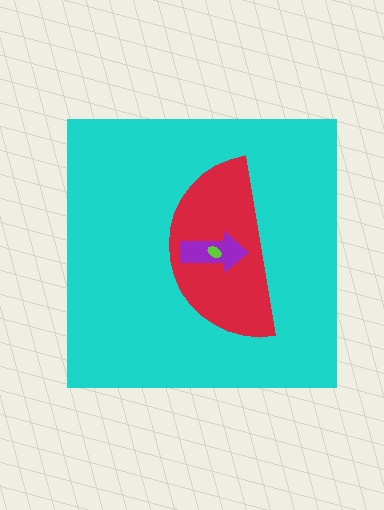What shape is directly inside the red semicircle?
The purple arrow.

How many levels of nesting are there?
4.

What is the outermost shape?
The cyan square.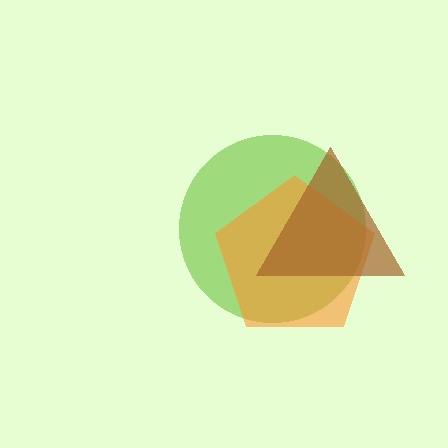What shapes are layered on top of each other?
The layered shapes are: a lime circle, an orange pentagon, a brown triangle.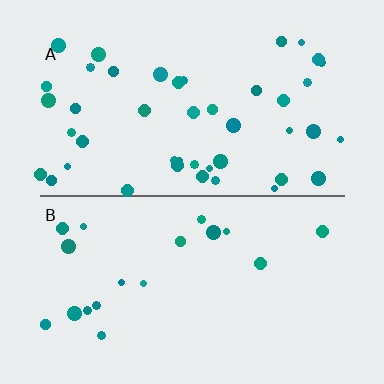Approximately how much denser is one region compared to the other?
Approximately 2.4× — region A over region B.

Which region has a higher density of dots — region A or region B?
A (the top).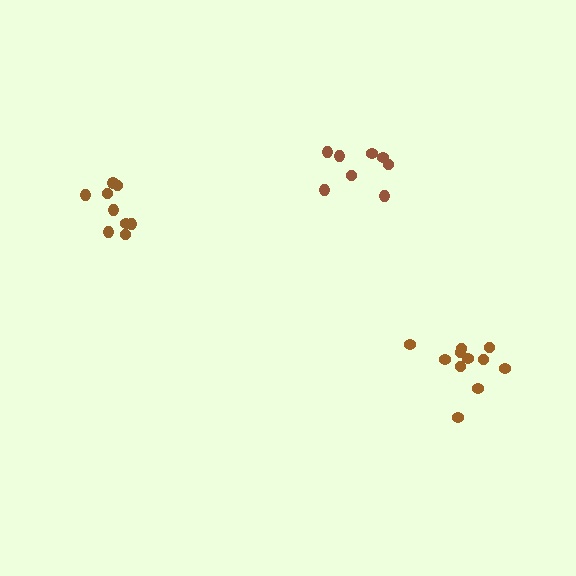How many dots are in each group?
Group 1: 11 dots, Group 2: 8 dots, Group 3: 9 dots (28 total).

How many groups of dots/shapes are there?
There are 3 groups.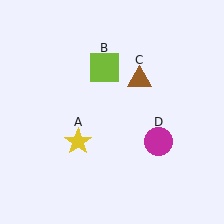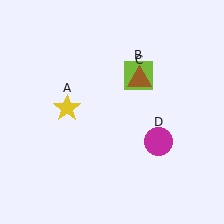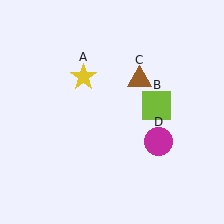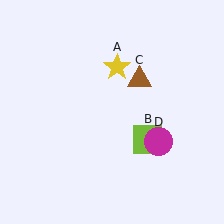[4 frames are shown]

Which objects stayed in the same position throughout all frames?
Brown triangle (object C) and magenta circle (object D) remained stationary.